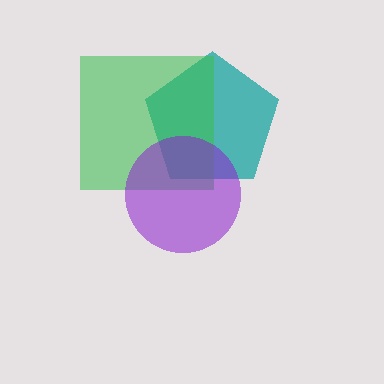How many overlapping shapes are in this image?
There are 3 overlapping shapes in the image.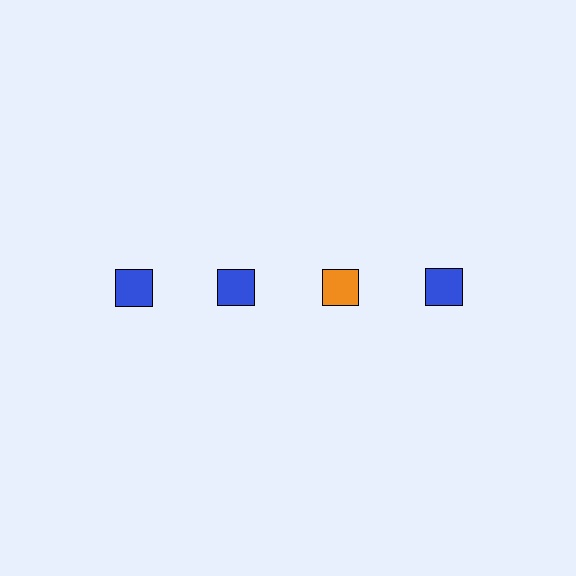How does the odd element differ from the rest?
It has a different color: orange instead of blue.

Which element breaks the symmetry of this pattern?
The orange square in the top row, center column breaks the symmetry. All other shapes are blue squares.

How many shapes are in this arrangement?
There are 4 shapes arranged in a grid pattern.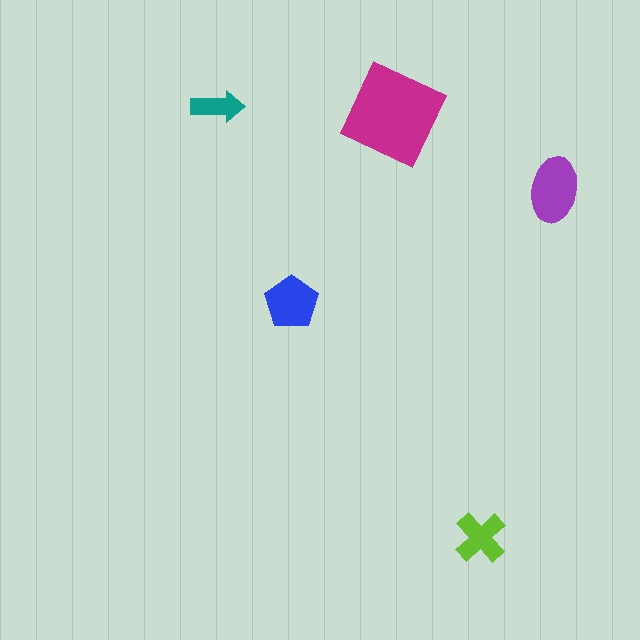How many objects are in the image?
There are 5 objects in the image.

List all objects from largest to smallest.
The magenta diamond, the purple ellipse, the blue pentagon, the lime cross, the teal arrow.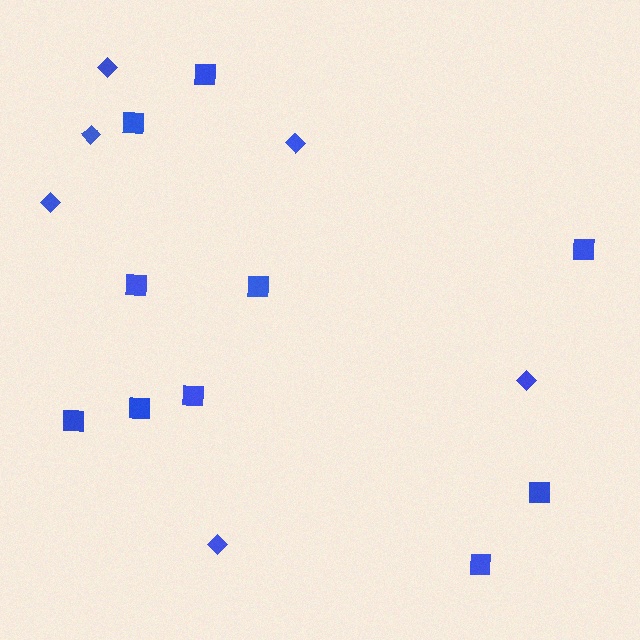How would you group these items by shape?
There are 2 groups: one group of squares (10) and one group of diamonds (6).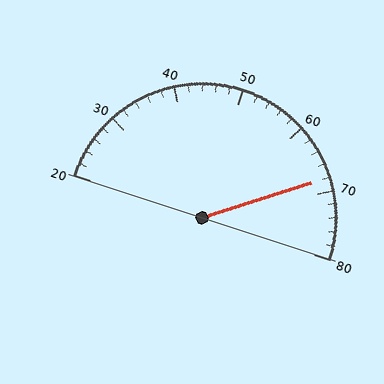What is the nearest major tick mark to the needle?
The nearest major tick mark is 70.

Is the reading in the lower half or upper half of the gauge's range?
The reading is in the upper half of the range (20 to 80).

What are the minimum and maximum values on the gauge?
The gauge ranges from 20 to 80.